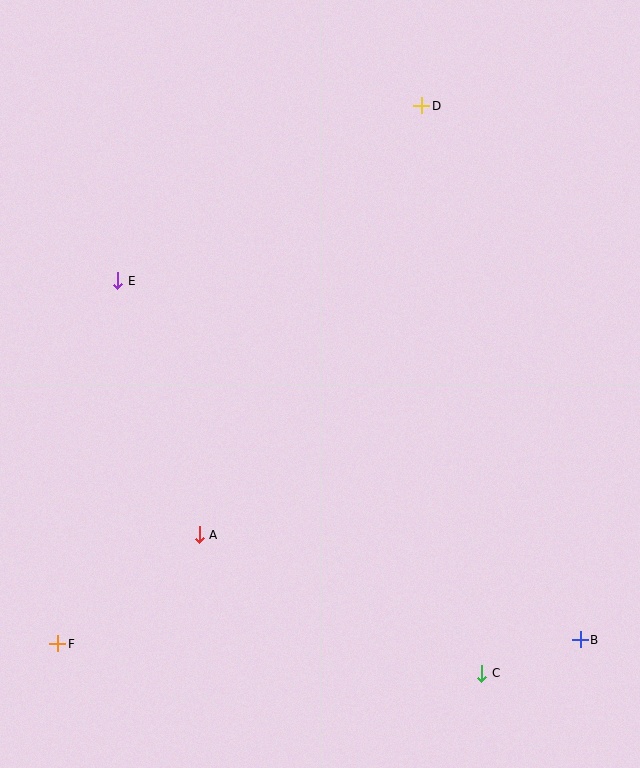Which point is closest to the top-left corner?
Point E is closest to the top-left corner.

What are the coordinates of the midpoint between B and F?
The midpoint between B and F is at (319, 642).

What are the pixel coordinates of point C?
Point C is at (482, 673).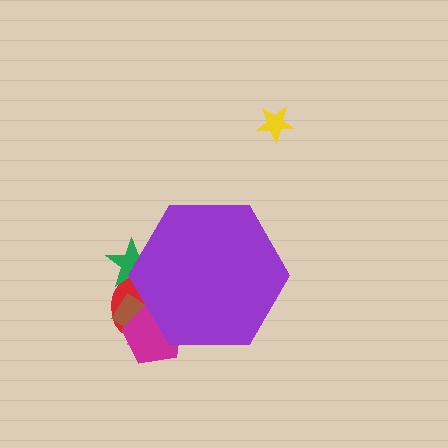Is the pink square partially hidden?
Yes, the pink square is partially hidden behind the purple hexagon.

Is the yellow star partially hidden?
No, the yellow star is fully visible.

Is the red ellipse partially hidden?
Yes, the red ellipse is partially hidden behind the purple hexagon.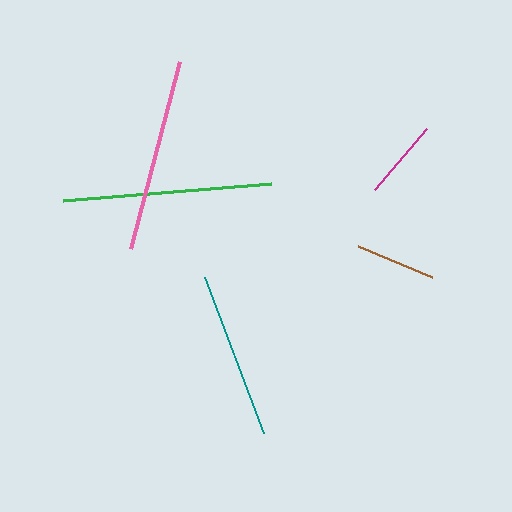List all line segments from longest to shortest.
From longest to shortest: green, pink, teal, brown, magenta.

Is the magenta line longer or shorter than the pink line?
The pink line is longer than the magenta line.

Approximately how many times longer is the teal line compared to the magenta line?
The teal line is approximately 2.1 times the length of the magenta line.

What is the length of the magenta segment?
The magenta segment is approximately 80 pixels long.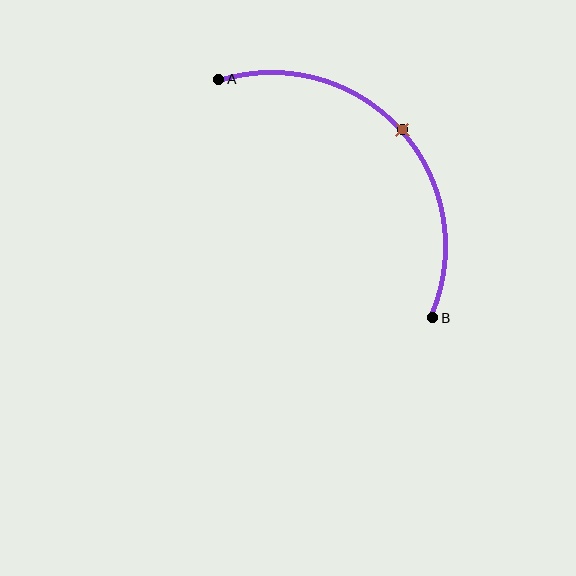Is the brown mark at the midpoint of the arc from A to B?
Yes. The brown mark lies on the arc at equal arc-length from both A and B — it is the arc midpoint.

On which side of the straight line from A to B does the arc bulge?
The arc bulges above and to the right of the straight line connecting A and B.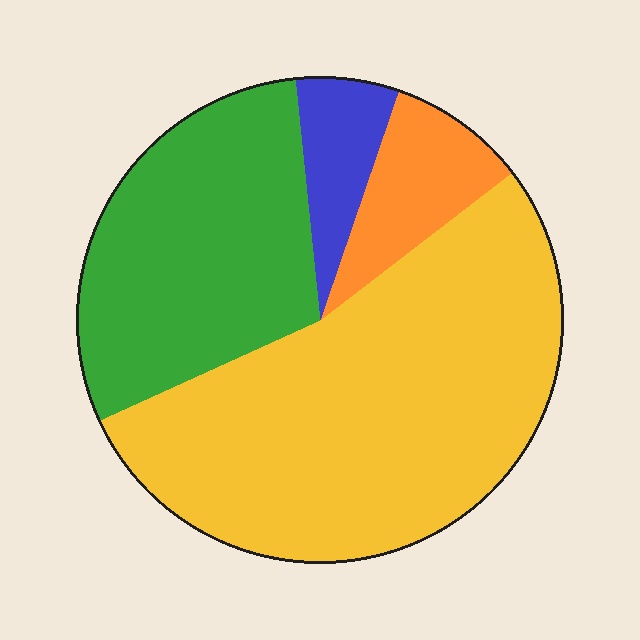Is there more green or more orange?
Green.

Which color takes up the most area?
Yellow, at roughly 55%.